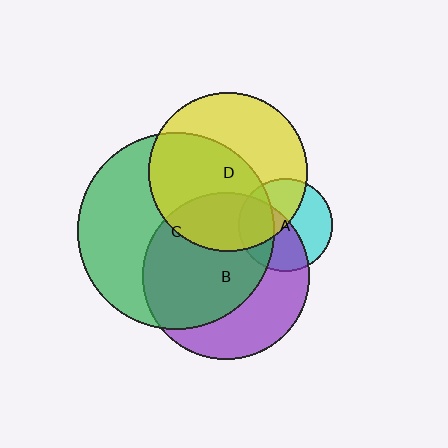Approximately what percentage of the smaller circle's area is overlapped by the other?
Approximately 55%.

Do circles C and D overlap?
Yes.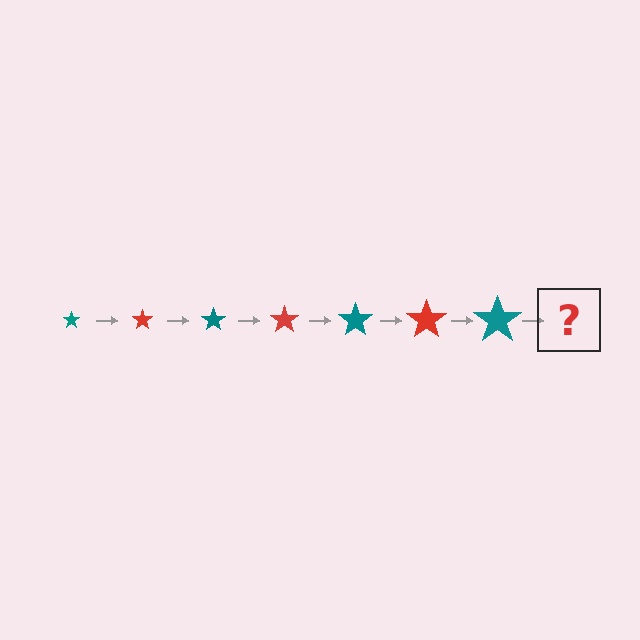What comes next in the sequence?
The next element should be a red star, larger than the previous one.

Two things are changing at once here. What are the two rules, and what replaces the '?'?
The two rules are that the star grows larger each step and the color cycles through teal and red. The '?' should be a red star, larger than the previous one.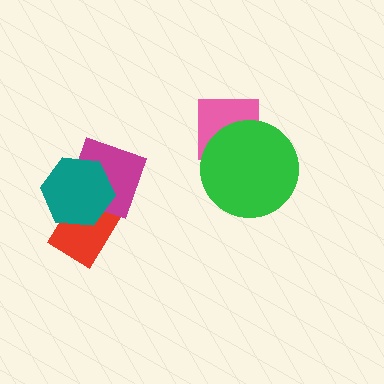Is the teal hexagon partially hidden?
No, no other shape covers it.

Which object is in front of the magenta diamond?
The teal hexagon is in front of the magenta diamond.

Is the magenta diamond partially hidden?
Yes, it is partially covered by another shape.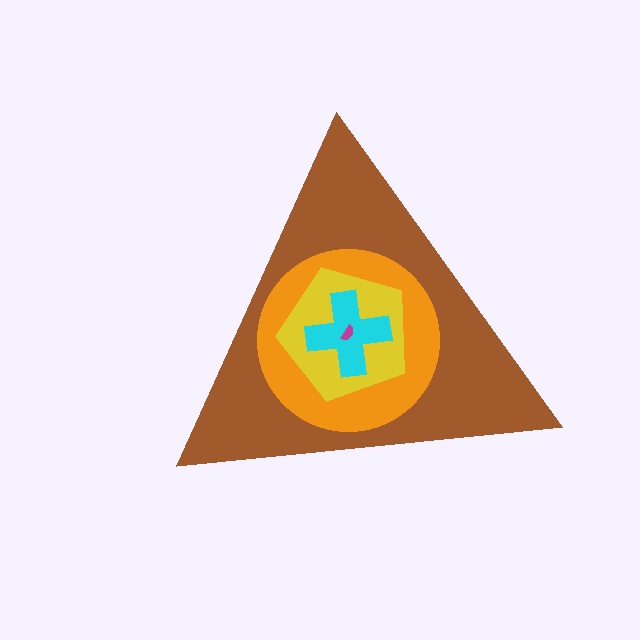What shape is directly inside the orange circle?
The yellow pentagon.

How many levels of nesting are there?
5.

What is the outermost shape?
The brown triangle.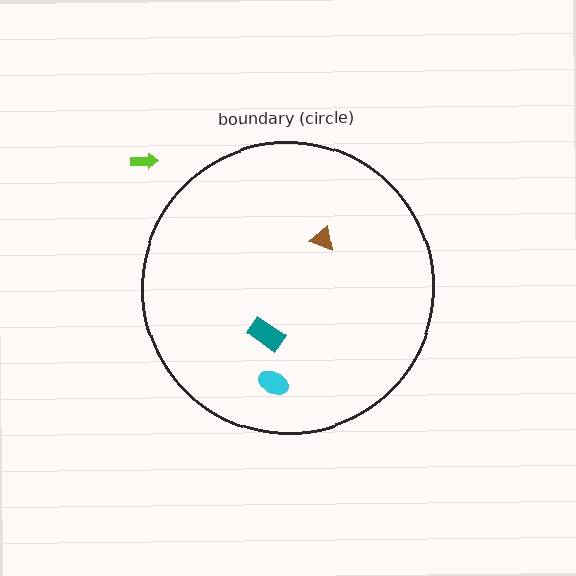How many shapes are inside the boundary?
3 inside, 1 outside.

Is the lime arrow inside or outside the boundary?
Outside.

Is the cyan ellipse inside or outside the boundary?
Inside.